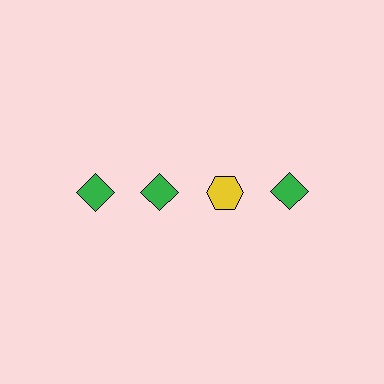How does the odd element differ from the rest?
It differs in both color (yellow instead of green) and shape (hexagon instead of diamond).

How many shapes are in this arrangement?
There are 4 shapes arranged in a grid pattern.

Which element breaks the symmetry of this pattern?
The yellow hexagon in the top row, center column breaks the symmetry. All other shapes are green diamonds.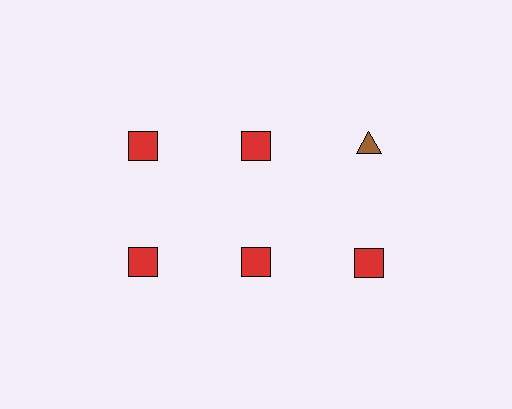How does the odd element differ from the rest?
It differs in both color (brown instead of red) and shape (triangle instead of square).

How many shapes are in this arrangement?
There are 6 shapes arranged in a grid pattern.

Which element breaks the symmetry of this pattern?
The brown triangle in the top row, center column breaks the symmetry. All other shapes are red squares.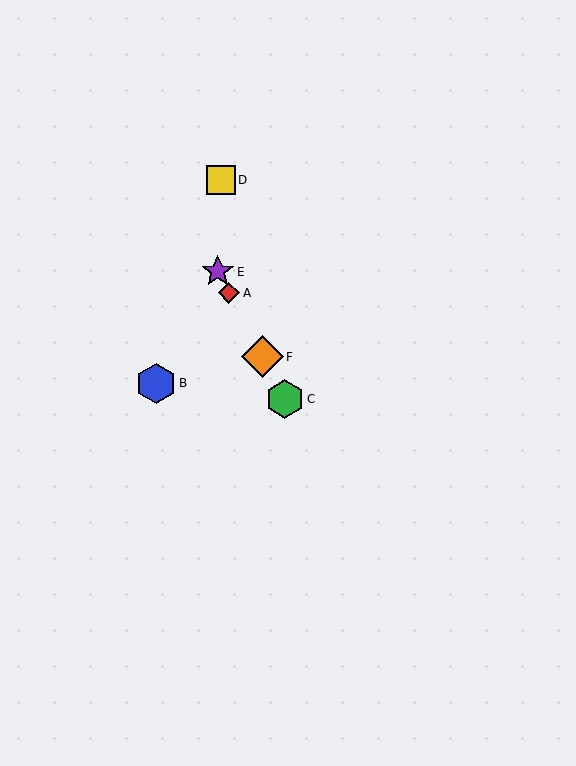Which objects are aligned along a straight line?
Objects A, C, E, F are aligned along a straight line.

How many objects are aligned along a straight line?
4 objects (A, C, E, F) are aligned along a straight line.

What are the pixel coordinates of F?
Object F is at (262, 357).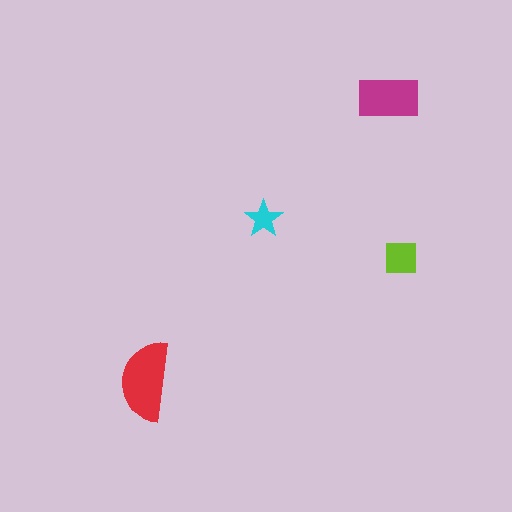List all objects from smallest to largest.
The cyan star, the lime square, the magenta rectangle, the red semicircle.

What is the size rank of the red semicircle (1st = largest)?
1st.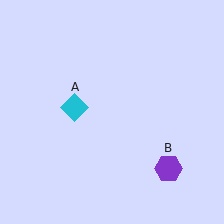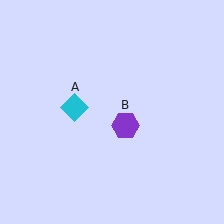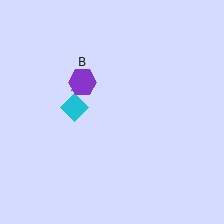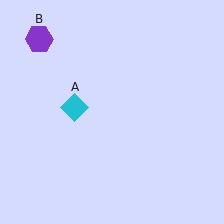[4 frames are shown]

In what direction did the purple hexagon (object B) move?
The purple hexagon (object B) moved up and to the left.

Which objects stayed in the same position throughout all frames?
Cyan diamond (object A) remained stationary.